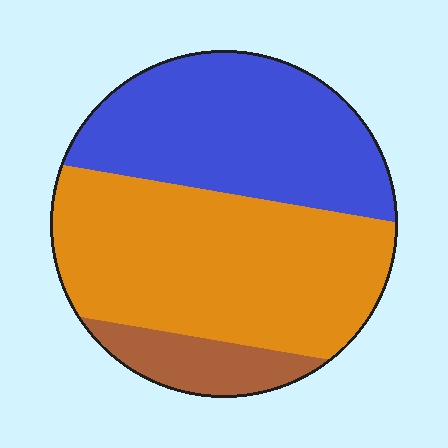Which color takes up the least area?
Brown, at roughly 10%.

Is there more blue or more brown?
Blue.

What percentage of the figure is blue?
Blue covers roughly 40% of the figure.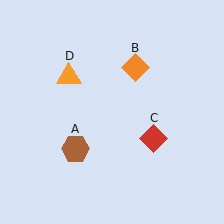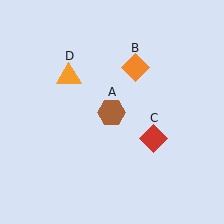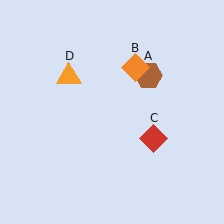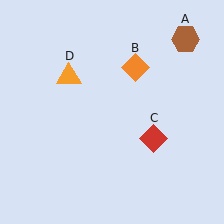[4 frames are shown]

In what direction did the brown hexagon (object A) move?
The brown hexagon (object A) moved up and to the right.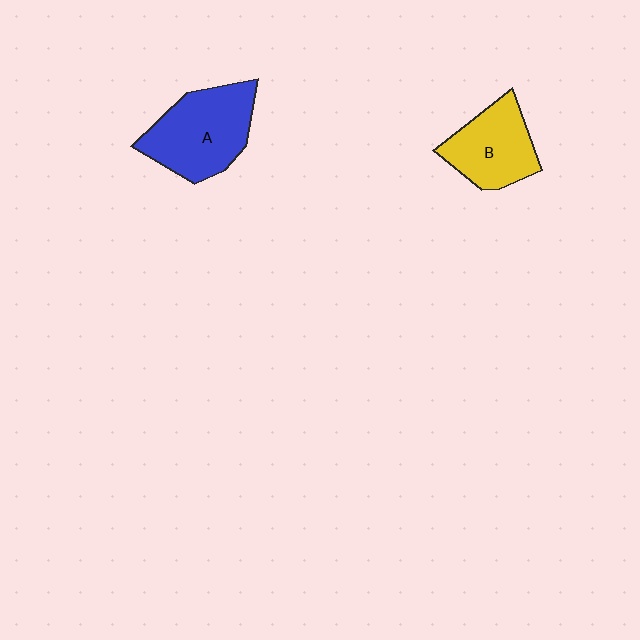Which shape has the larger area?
Shape A (blue).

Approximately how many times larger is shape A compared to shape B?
Approximately 1.3 times.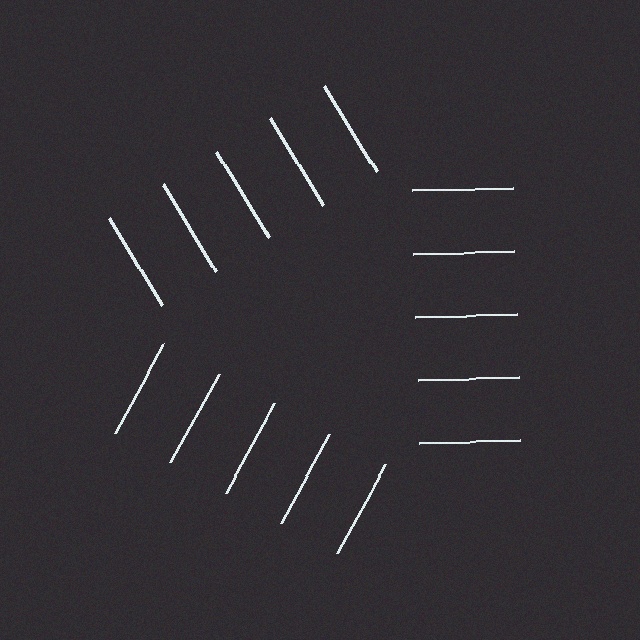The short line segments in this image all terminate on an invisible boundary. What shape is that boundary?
An illusory triangle — the line segments terminate on its edges but no continuous stroke is drawn.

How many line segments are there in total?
15 — 5 along each of the 3 edges.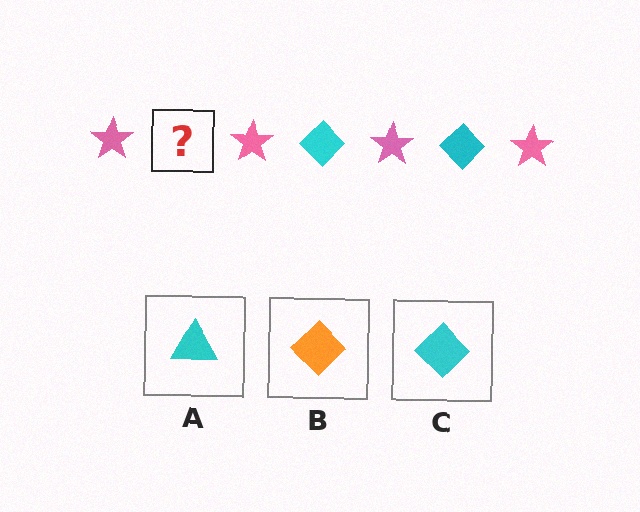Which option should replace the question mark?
Option C.